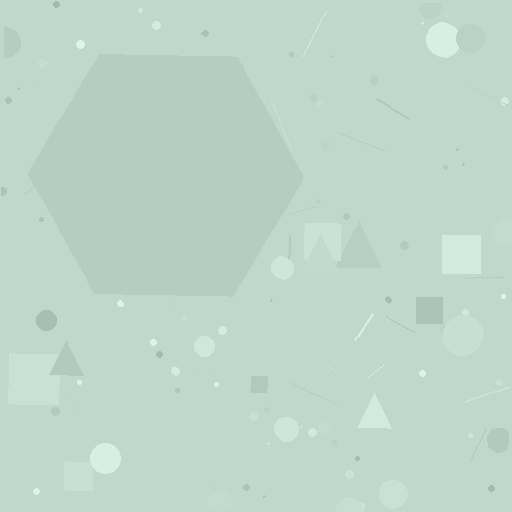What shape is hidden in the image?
A hexagon is hidden in the image.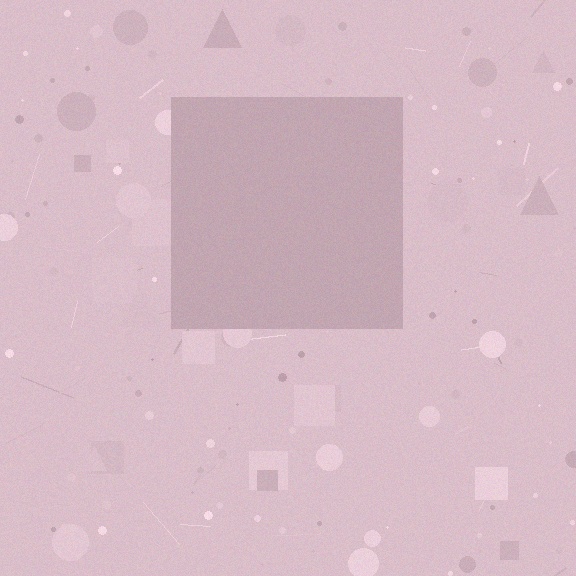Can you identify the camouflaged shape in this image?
The camouflaged shape is a square.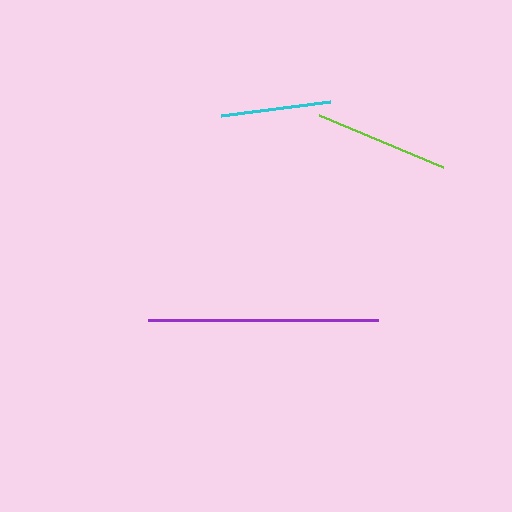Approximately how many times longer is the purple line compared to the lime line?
The purple line is approximately 1.7 times the length of the lime line.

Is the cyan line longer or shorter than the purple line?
The purple line is longer than the cyan line.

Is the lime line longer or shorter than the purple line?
The purple line is longer than the lime line.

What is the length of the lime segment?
The lime segment is approximately 134 pixels long.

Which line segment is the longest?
The purple line is the longest at approximately 230 pixels.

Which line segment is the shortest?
The cyan line is the shortest at approximately 110 pixels.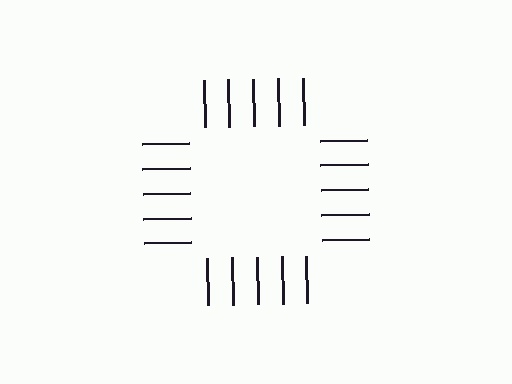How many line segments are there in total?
20 — 5 along each of the 4 edges.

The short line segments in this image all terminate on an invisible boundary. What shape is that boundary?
An illusory square — the line segments terminate on its edges but no continuous stroke is drawn.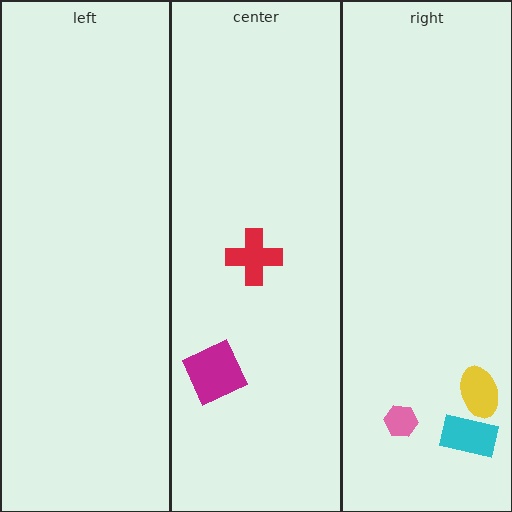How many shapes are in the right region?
3.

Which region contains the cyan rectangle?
The right region.